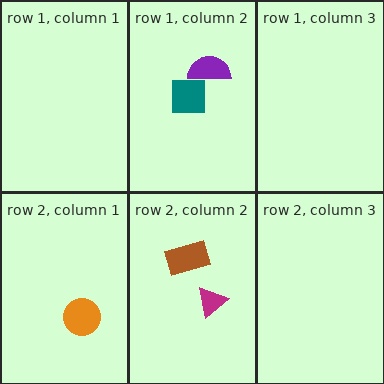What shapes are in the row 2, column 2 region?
The magenta triangle, the brown rectangle.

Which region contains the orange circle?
The row 2, column 1 region.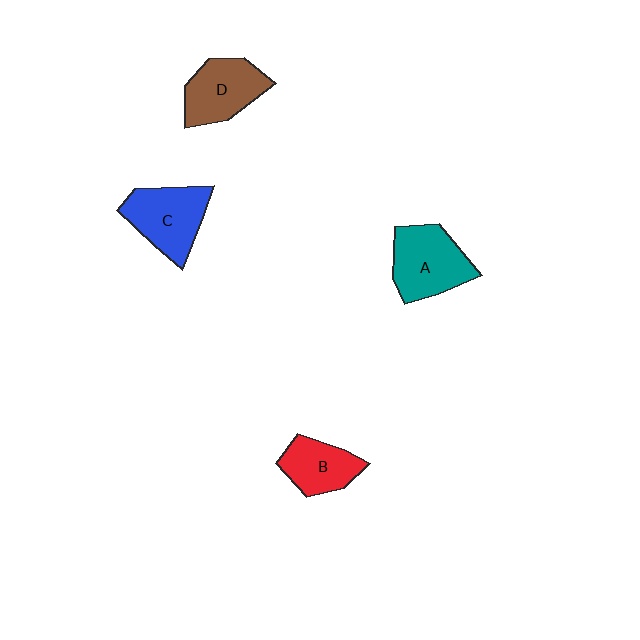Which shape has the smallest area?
Shape B (red).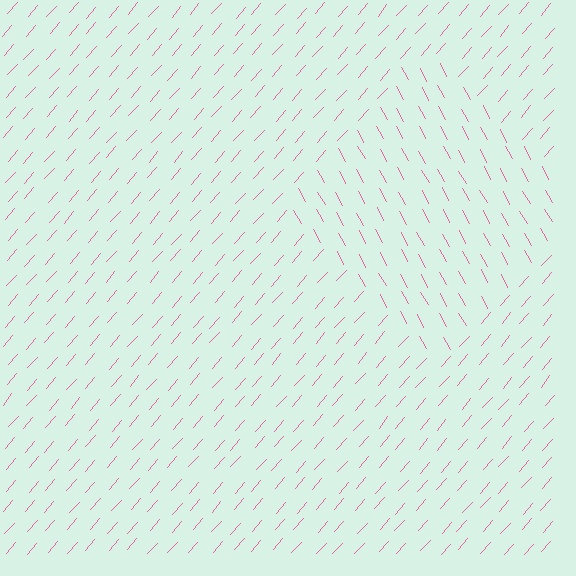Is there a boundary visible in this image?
Yes, there is a texture boundary formed by a change in line orientation.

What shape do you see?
I see a diamond.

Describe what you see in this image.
The image is filled with small pink line segments. A diamond region in the image has lines oriented differently from the surrounding lines, creating a visible texture boundary.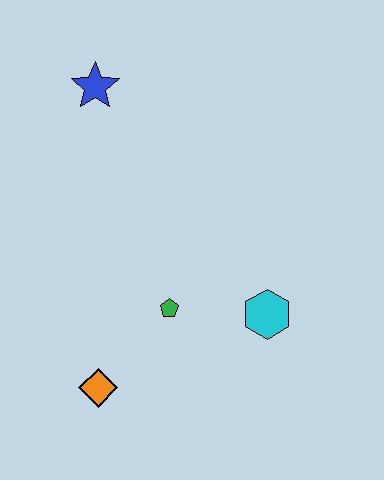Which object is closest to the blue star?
The green pentagon is closest to the blue star.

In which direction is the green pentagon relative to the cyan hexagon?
The green pentagon is to the left of the cyan hexagon.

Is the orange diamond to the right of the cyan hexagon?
No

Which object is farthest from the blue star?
The orange diamond is farthest from the blue star.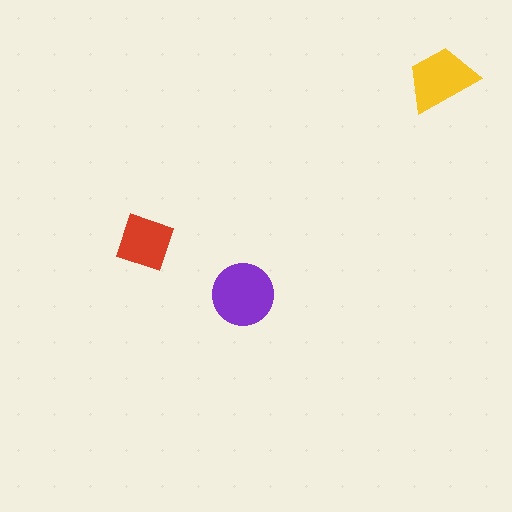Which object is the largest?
The purple circle.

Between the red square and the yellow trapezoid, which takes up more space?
The yellow trapezoid.